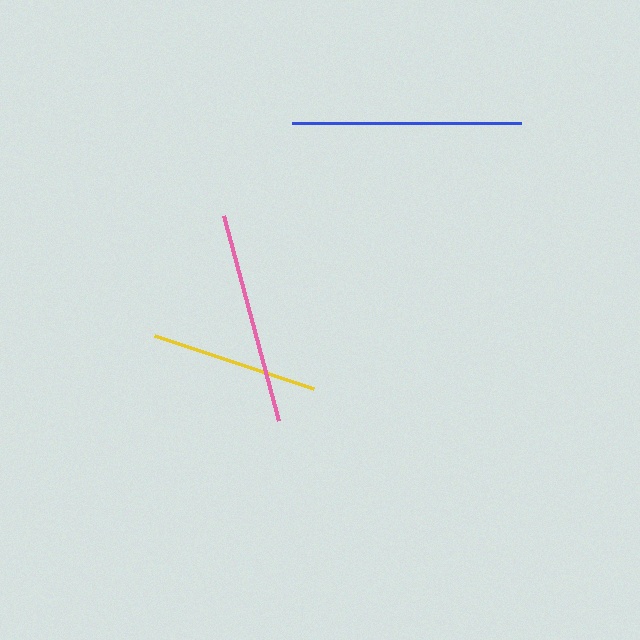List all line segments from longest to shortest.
From longest to shortest: blue, pink, yellow.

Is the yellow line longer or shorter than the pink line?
The pink line is longer than the yellow line.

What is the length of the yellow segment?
The yellow segment is approximately 168 pixels long.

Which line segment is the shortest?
The yellow line is the shortest at approximately 168 pixels.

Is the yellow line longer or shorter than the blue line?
The blue line is longer than the yellow line.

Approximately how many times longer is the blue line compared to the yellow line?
The blue line is approximately 1.4 times the length of the yellow line.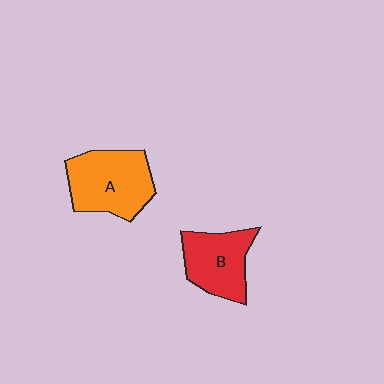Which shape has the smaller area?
Shape B (red).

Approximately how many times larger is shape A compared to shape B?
Approximately 1.3 times.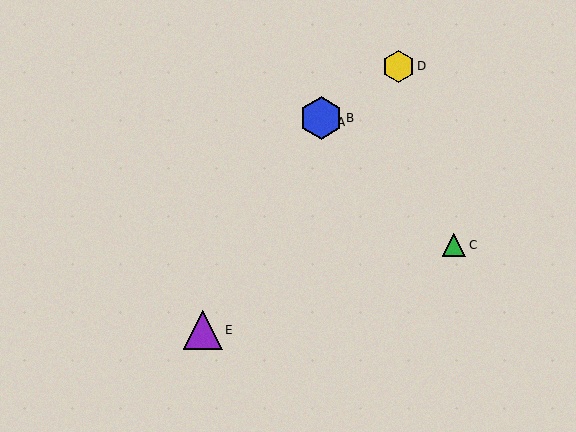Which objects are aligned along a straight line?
Objects A, B, E are aligned along a straight line.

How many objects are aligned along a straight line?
3 objects (A, B, E) are aligned along a straight line.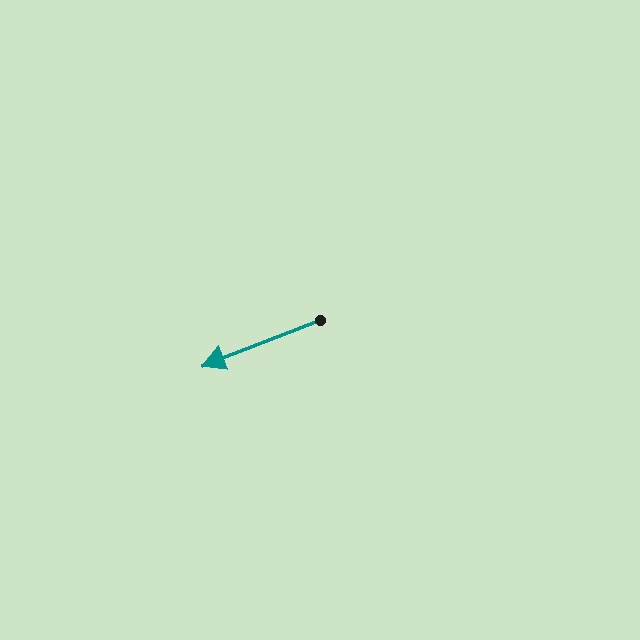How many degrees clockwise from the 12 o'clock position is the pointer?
Approximately 249 degrees.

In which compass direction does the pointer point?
West.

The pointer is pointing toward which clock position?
Roughly 8 o'clock.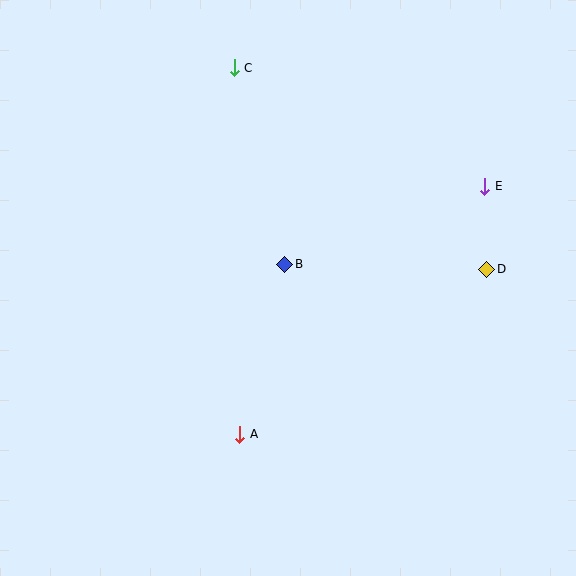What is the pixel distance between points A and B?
The distance between A and B is 176 pixels.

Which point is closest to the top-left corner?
Point C is closest to the top-left corner.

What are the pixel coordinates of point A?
Point A is at (240, 434).